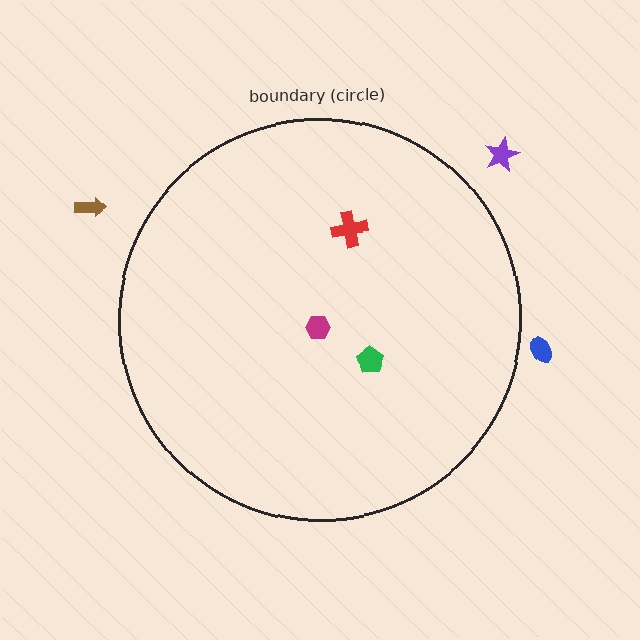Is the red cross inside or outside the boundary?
Inside.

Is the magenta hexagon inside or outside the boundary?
Inside.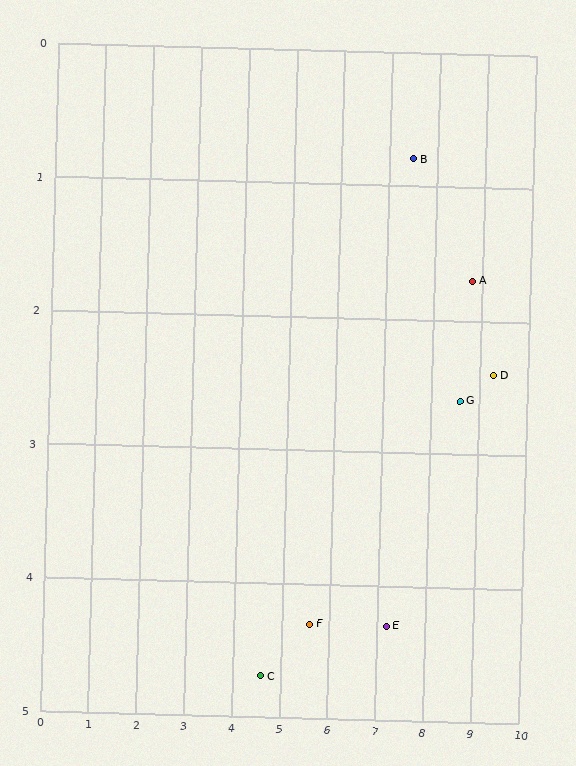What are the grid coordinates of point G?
Point G is at approximately (8.6, 2.6).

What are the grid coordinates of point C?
Point C is at approximately (4.6, 4.7).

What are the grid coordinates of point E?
Point E is at approximately (7.2, 4.3).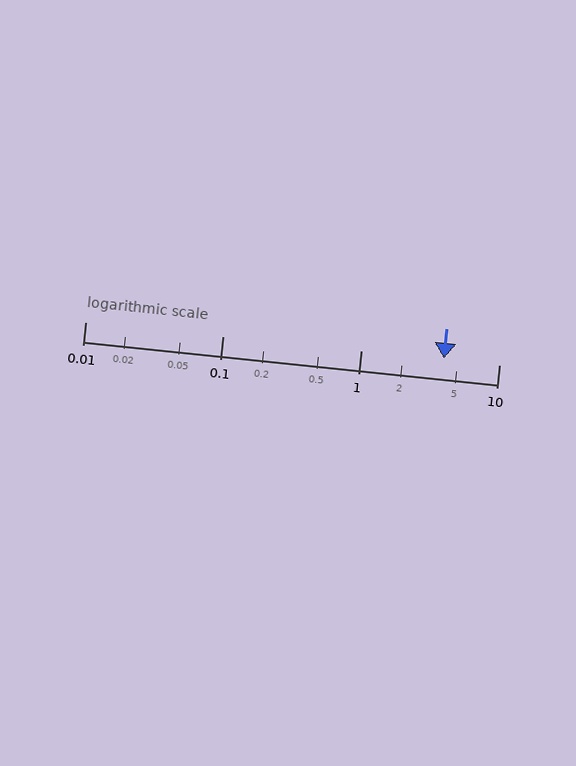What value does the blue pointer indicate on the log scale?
The pointer indicates approximately 4.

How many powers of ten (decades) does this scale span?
The scale spans 3 decades, from 0.01 to 10.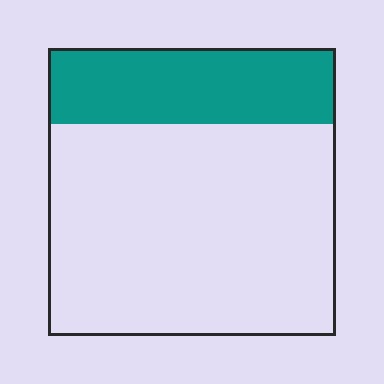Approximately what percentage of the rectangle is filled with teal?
Approximately 25%.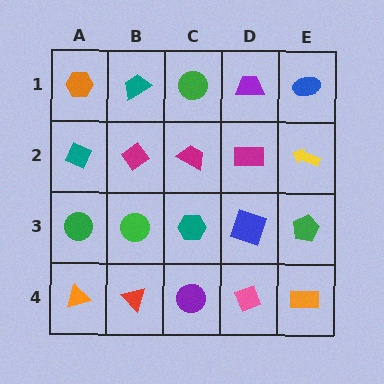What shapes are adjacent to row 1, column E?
A yellow arrow (row 2, column E), a purple trapezoid (row 1, column D).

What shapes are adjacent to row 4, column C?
A teal hexagon (row 3, column C), a red triangle (row 4, column B), a pink diamond (row 4, column D).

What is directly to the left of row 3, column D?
A teal hexagon.